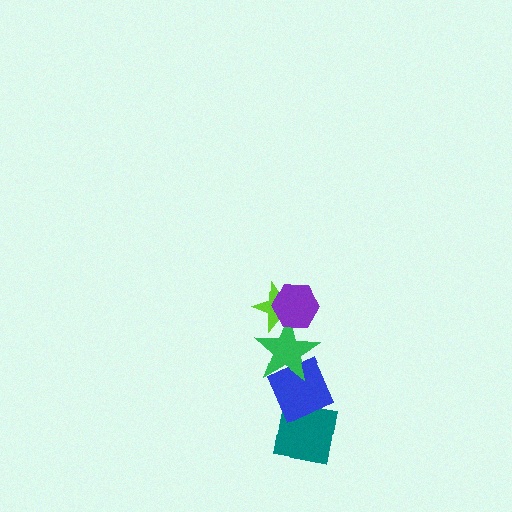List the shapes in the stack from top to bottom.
From top to bottom: the purple hexagon, the lime star, the green star, the blue diamond, the teal square.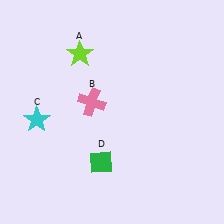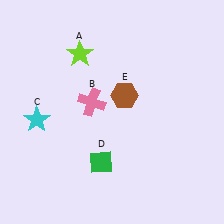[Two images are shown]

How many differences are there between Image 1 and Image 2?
There is 1 difference between the two images.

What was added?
A brown hexagon (E) was added in Image 2.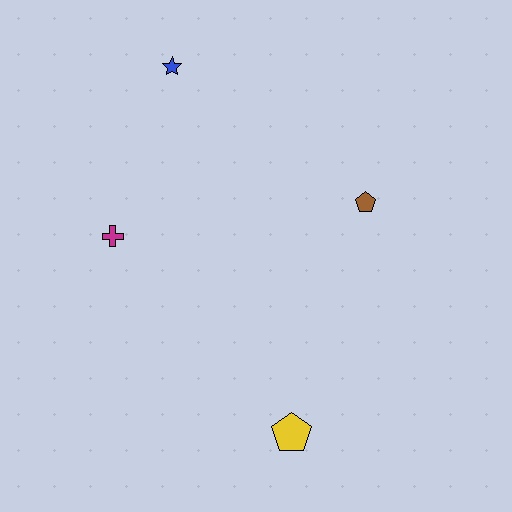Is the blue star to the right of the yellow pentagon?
No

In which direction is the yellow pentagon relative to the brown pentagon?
The yellow pentagon is below the brown pentagon.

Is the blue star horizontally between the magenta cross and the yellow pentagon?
Yes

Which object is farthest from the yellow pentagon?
The blue star is farthest from the yellow pentagon.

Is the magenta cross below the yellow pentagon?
No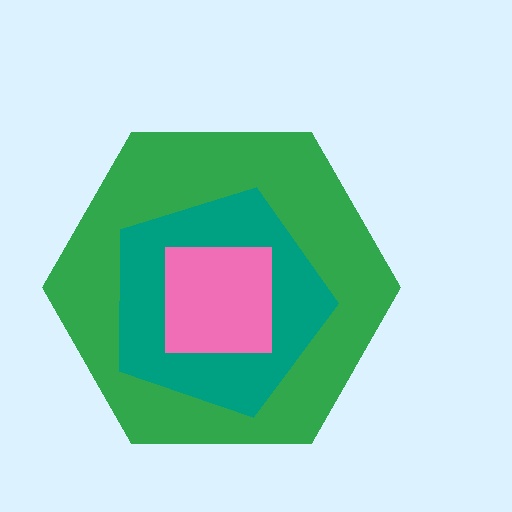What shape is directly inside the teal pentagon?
The pink square.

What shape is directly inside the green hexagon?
The teal pentagon.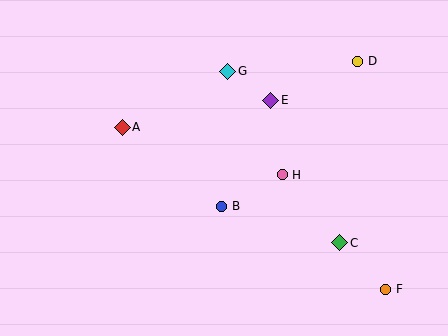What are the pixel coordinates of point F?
Point F is at (386, 289).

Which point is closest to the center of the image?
Point B at (222, 206) is closest to the center.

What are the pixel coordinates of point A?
Point A is at (122, 127).